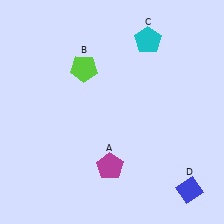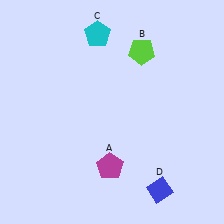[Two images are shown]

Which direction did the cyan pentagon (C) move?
The cyan pentagon (C) moved left.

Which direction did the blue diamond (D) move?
The blue diamond (D) moved left.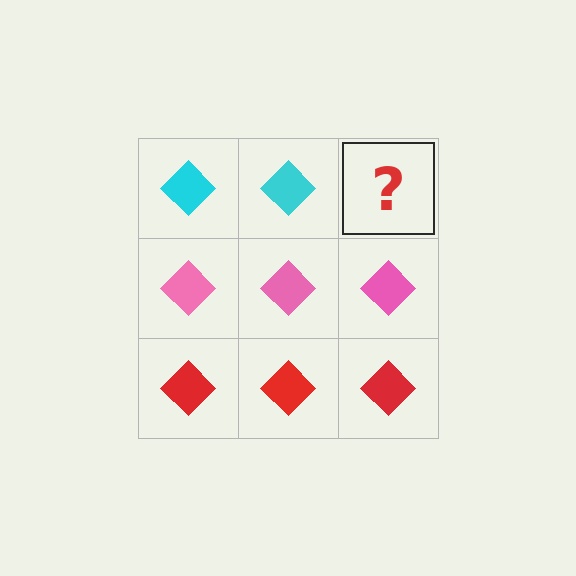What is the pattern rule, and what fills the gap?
The rule is that each row has a consistent color. The gap should be filled with a cyan diamond.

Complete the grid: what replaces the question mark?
The question mark should be replaced with a cyan diamond.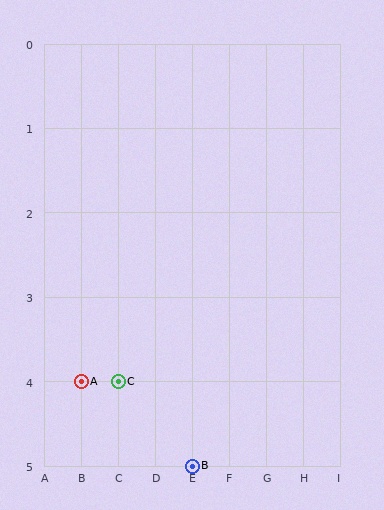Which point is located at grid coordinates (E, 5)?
Point B is at (E, 5).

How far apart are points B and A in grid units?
Points B and A are 3 columns and 1 row apart (about 3.2 grid units diagonally).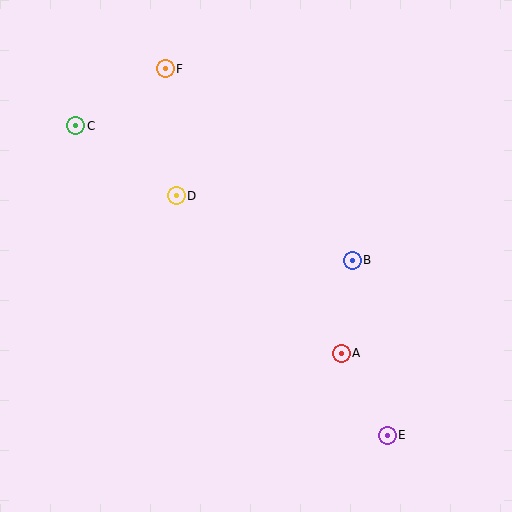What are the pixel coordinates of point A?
Point A is at (341, 353).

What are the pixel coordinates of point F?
Point F is at (165, 69).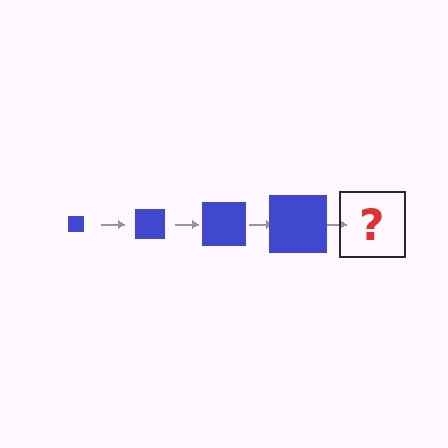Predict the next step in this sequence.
The next step is a blue square, larger than the previous one.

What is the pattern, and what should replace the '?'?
The pattern is that the square gets progressively larger each step. The '?' should be a blue square, larger than the previous one.